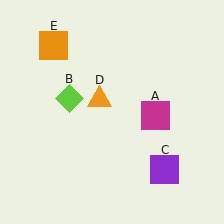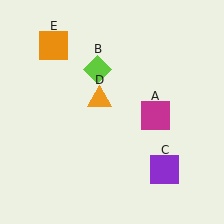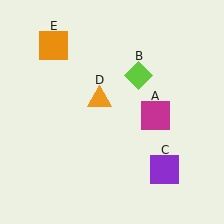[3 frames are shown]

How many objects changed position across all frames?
1 object changed position: lime diamond (object B).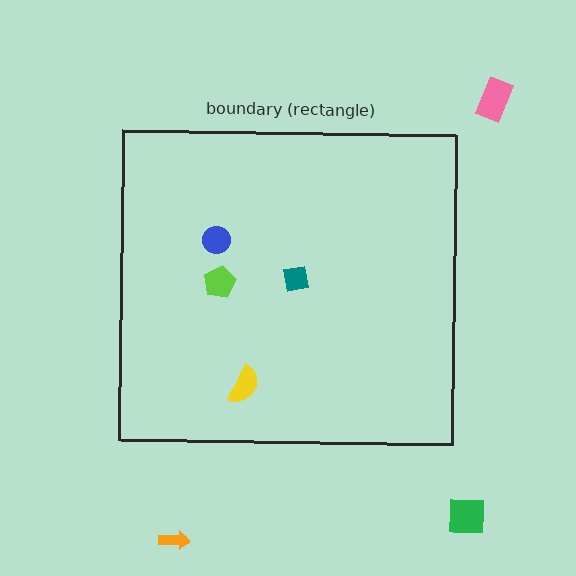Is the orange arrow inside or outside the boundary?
Outside.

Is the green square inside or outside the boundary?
Outside.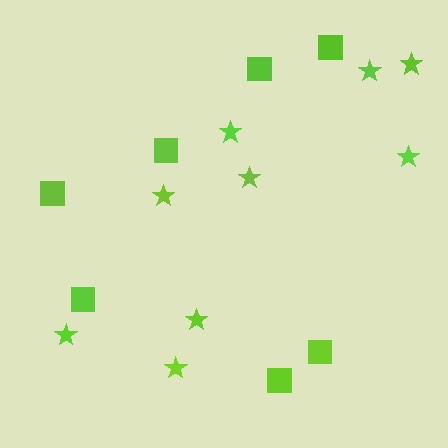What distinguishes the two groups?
There are 2 groups: one group of stars (9) and one group of squares (7).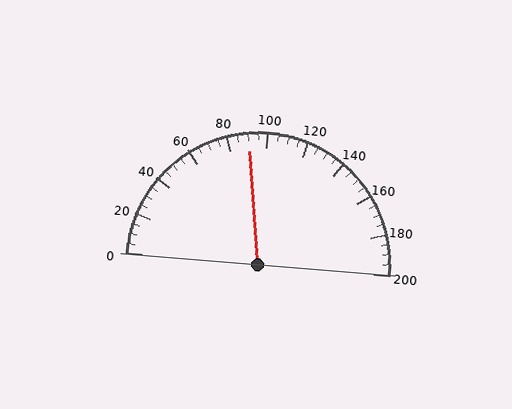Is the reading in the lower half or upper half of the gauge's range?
The reading is in the lower half of the range (0 to 200).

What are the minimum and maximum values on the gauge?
The gauge ranges from 0 to 200.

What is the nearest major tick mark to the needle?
The nearest major tick mark is 80.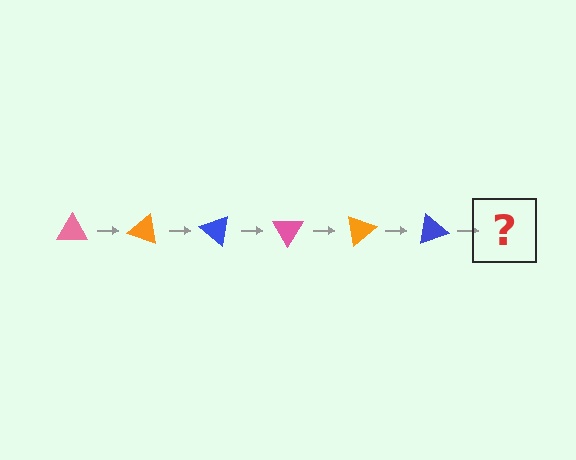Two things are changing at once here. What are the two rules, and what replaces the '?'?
The two rules are that it rotates 20 degrees each step and the color cycles through pink, orange, and blue. The '?' should be a pink triangle, rotated 120 degrees from the start.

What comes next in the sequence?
The next element should be a pink triangle, rotated 120 degrees from the start.